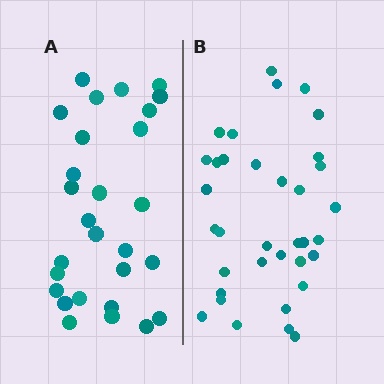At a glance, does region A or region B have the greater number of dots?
Region B (the right region) has more dots.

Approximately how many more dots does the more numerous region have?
Region B has roughly 8 or so more dots than region A.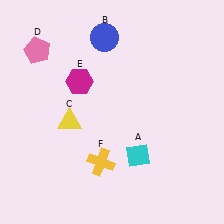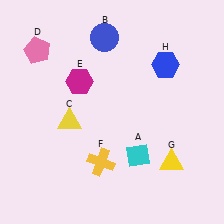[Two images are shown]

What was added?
A yellow triangle (G), a blue hexagon (H) were added in Image 2.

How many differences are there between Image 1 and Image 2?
There are 2 differences between the two images.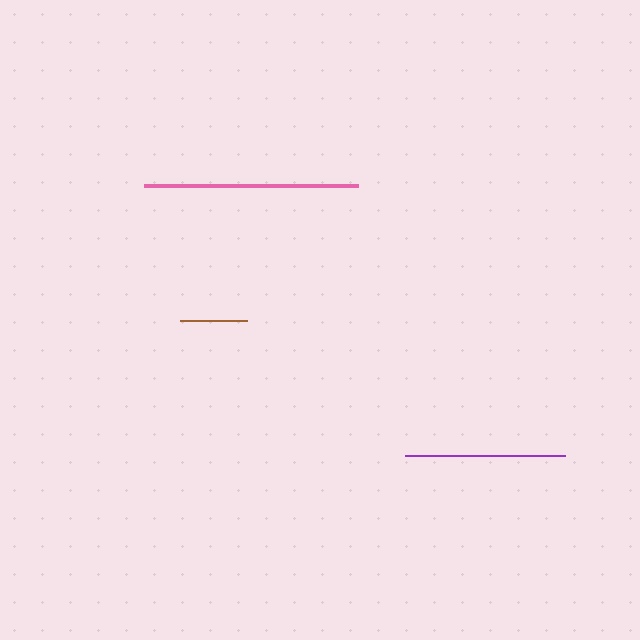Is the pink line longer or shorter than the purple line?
The pink line is longer than the purple line.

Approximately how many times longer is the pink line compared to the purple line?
The pink line is approximately 1.3 times the length of the purple line.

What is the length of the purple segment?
The purple segment is approximately 160 pixels long.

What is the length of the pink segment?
The pink segment is approximately 213 pixels long.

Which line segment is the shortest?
The brown line is the shortest at approximately 67 pixels.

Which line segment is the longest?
The pink line is the longest at approximately 213 pixels.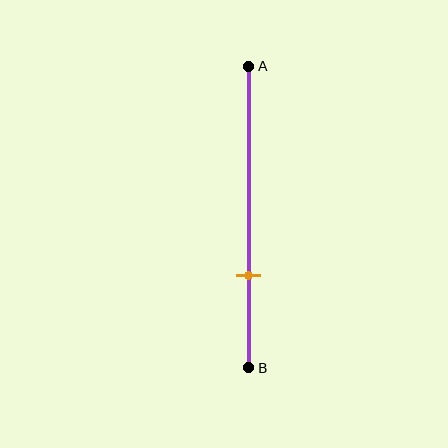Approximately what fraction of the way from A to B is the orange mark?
The orange mark is approximately 70% of the way from A to B.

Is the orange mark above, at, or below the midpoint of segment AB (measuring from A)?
The orange mark is below the midpoint of segment AB.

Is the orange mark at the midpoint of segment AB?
No, the mark is at about 70% from A, not at the 50% midpoint.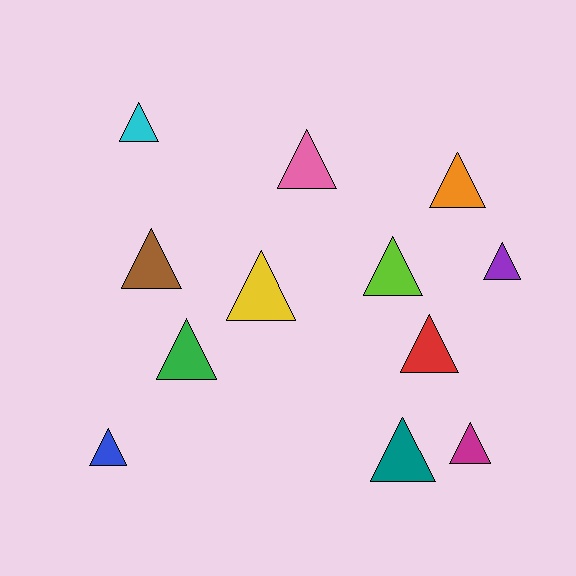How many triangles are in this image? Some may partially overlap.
There are 12 triangles.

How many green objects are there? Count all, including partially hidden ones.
There is 1 green object.